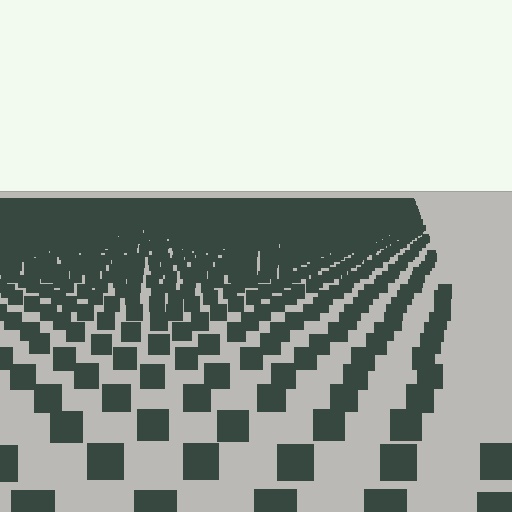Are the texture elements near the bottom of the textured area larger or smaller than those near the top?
Larger. Near the bottom, elements are closer to the viewer and appear at a bigger on-screen size.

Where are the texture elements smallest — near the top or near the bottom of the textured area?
Near the top.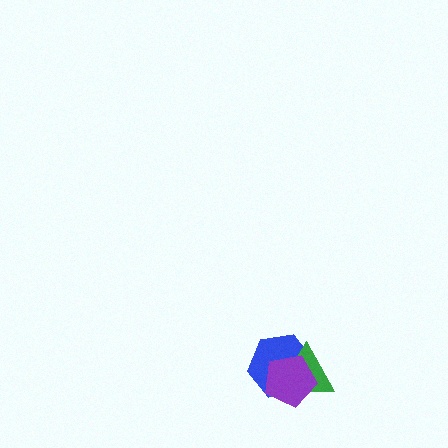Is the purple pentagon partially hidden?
No, no other shape covers it.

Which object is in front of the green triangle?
The purple pentagon is in front of the green triangle.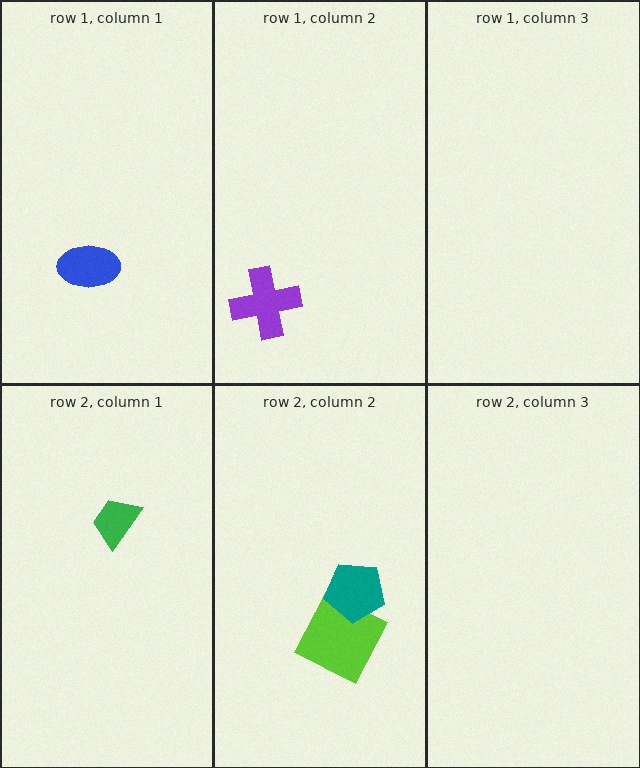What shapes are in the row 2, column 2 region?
The lime square, the teal pentagon.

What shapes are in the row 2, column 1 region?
The green trapezoid.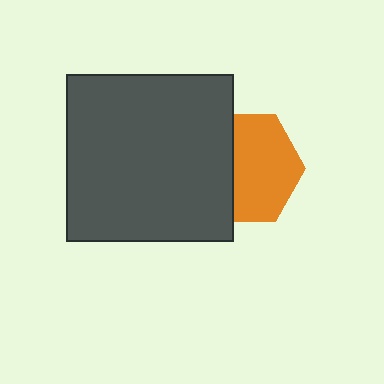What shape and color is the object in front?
The object in front is a dark gray square.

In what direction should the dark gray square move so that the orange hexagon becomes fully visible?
The dark gray square should move left. That is the shortest direction to clear the overlap and leave the orange hexagon fully visible.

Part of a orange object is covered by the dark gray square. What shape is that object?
It is a hexagon.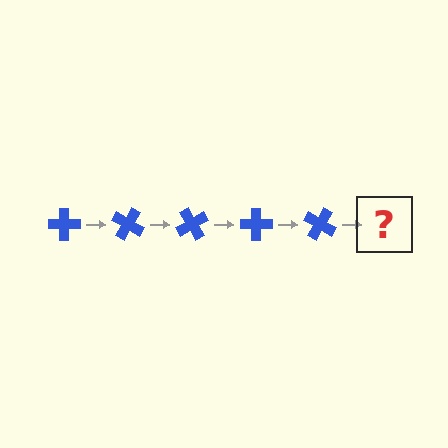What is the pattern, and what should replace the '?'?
The pattern is that the cross rotates 30 degrees each step. The '?' should be a blue cross rotated 150 degrees.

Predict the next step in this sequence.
The next step is a blue cross rotated 150 degrees.